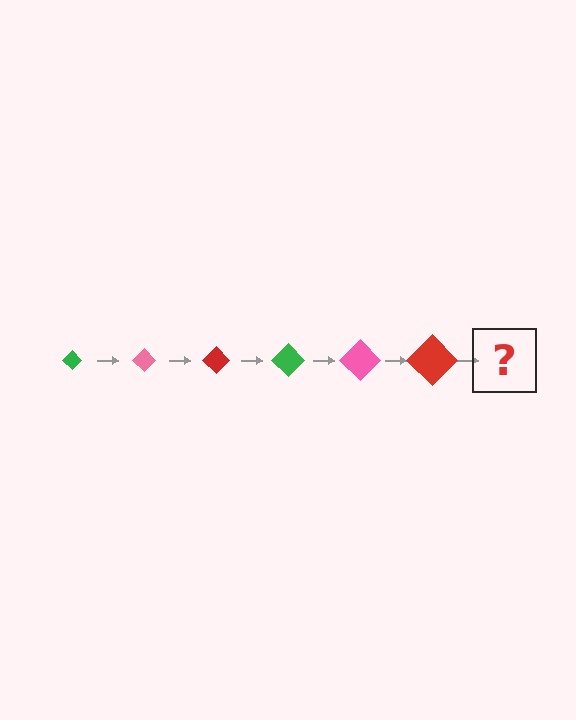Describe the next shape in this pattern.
It should be a green diamond, larger than the previous one.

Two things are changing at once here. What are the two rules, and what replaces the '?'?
The two rules are that the diamond grows larger each step and the color cycles through green, pink, and red. The '?' should be a green diamond, larger than the previous one.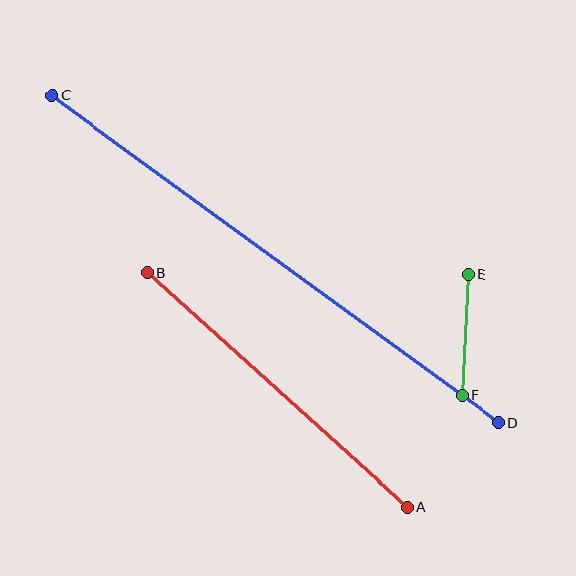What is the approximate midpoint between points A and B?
The midpoint is at approximately (277, 390) pixels.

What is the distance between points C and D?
The distance is approximately 552 pixels.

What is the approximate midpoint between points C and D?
The midpoint is at approximately (275, 259) pixels.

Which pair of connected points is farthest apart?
Points C and D are farthest apart.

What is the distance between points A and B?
The distance is approximately 351 pixels.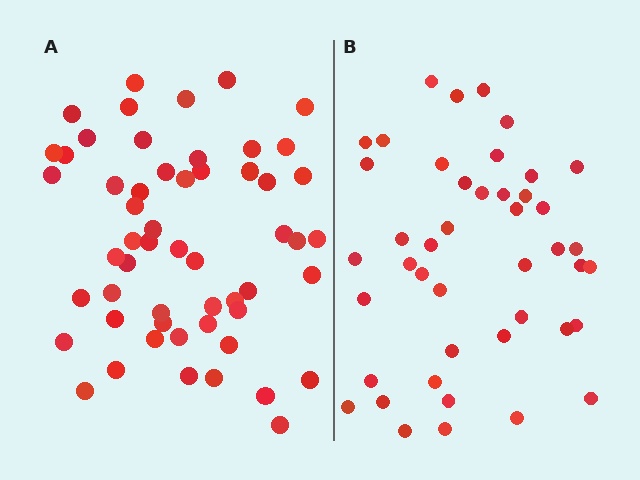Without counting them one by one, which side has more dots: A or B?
Region A (the left region) has more dots.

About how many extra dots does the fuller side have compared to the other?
Region A has roughly 12 or so more dots than region B.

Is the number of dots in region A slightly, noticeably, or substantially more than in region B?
Region A has noticeably more, but not dramatically so. The ratio is roughly 1.2 to 1.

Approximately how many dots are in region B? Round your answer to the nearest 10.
About 40 dots. (The exact count is 44, which rounds to 40.)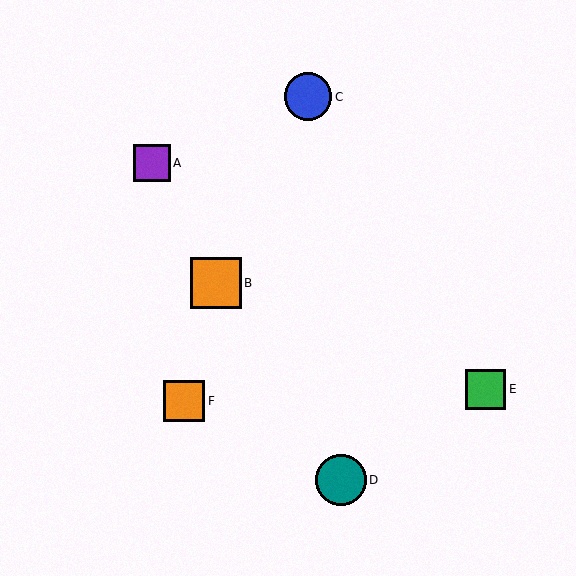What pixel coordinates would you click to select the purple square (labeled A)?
Click at (152, 163) to select the purple square A.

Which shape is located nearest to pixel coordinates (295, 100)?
The blue circle (labeled C) at (308, 97) is nearest to that location.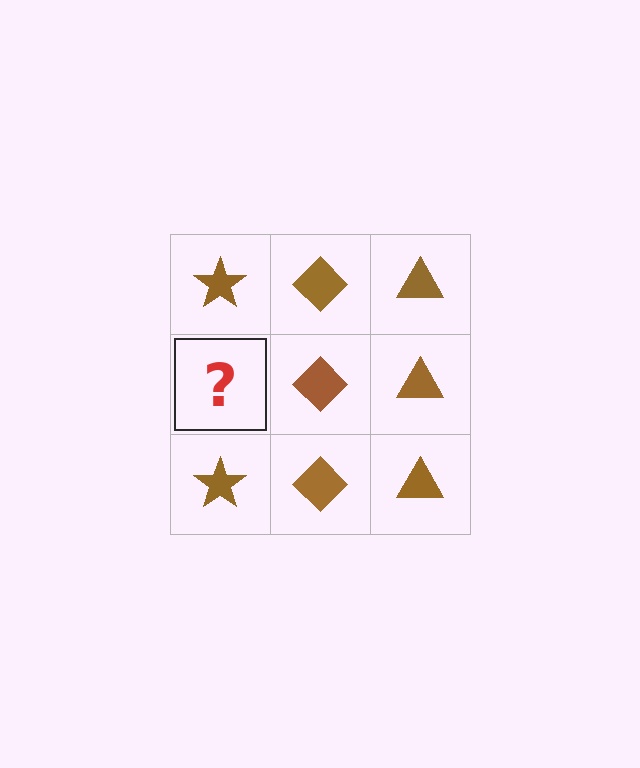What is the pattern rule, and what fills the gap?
The rule is that each column has a consistent shape. The gap should be filled with a brown star.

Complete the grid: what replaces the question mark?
The question mark should be replaced with a brown star.